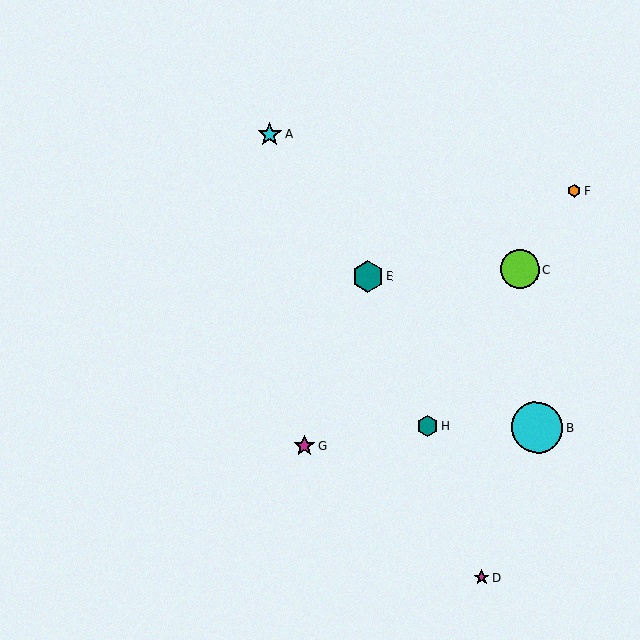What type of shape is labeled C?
Shape C is a lime circle.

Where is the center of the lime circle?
The center of the lime circle is at (520, 269).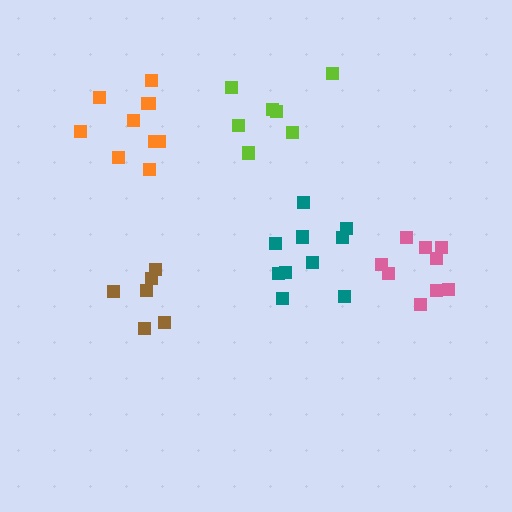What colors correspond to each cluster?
The clusters are colored: teal, lime, orange, brown, pink.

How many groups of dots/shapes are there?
There are 5 groups.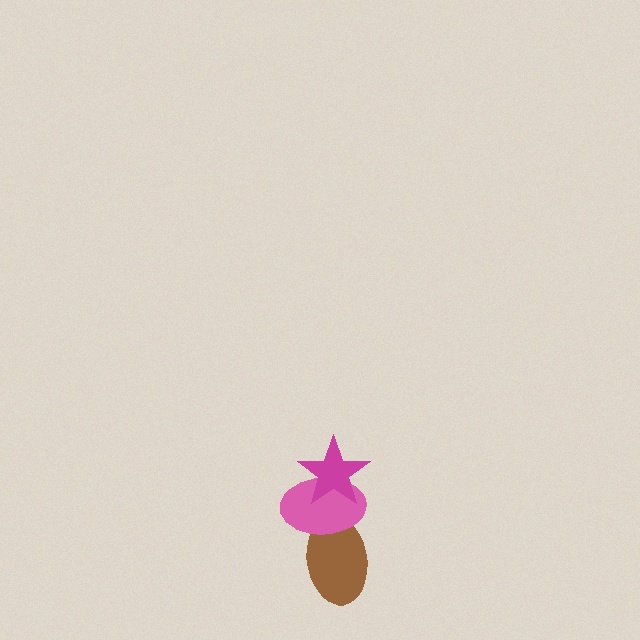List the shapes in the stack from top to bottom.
From top to bottom: the magenta star, the pink ellipse, the brown ellipse.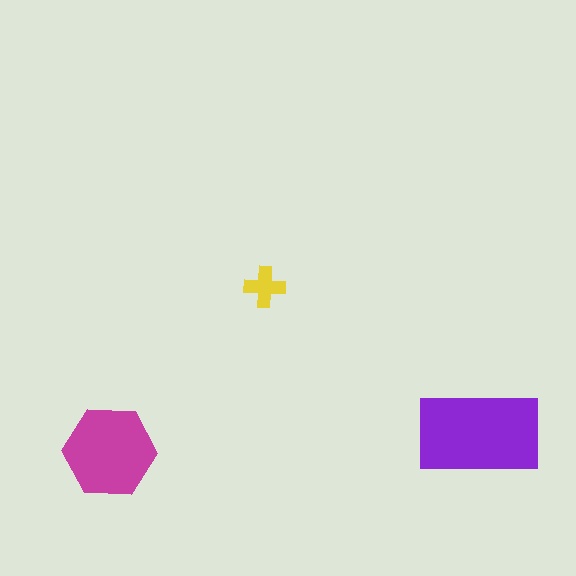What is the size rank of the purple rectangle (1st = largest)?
1st.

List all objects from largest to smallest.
The purple rectangle, the magenta hexagon, the yellow cross.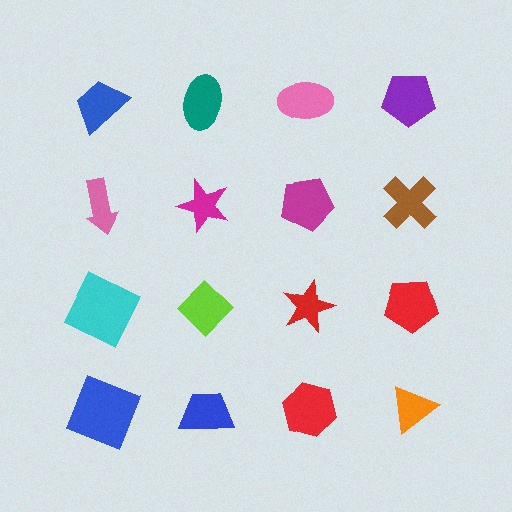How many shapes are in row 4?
4 shapes.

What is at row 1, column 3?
A pink ellipse.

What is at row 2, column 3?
A magenta pentagon.